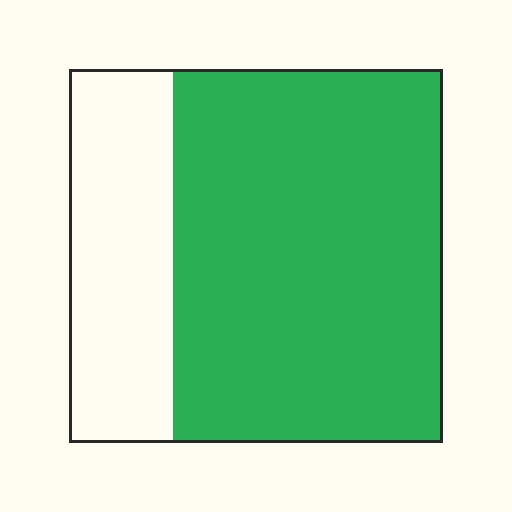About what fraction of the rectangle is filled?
About three quarters (3/4).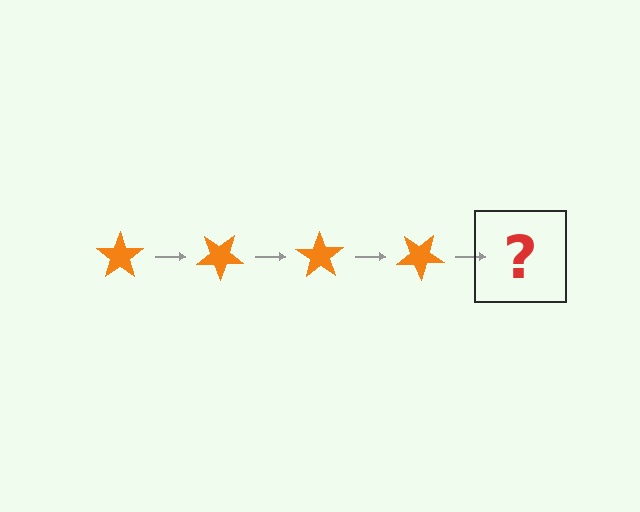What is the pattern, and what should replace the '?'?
The pattern is that the star rotates 35 degrees each step. The '?' should be an orange star rotated 140 degrees.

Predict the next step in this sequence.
The next step is an orange star rotated 140 degrees.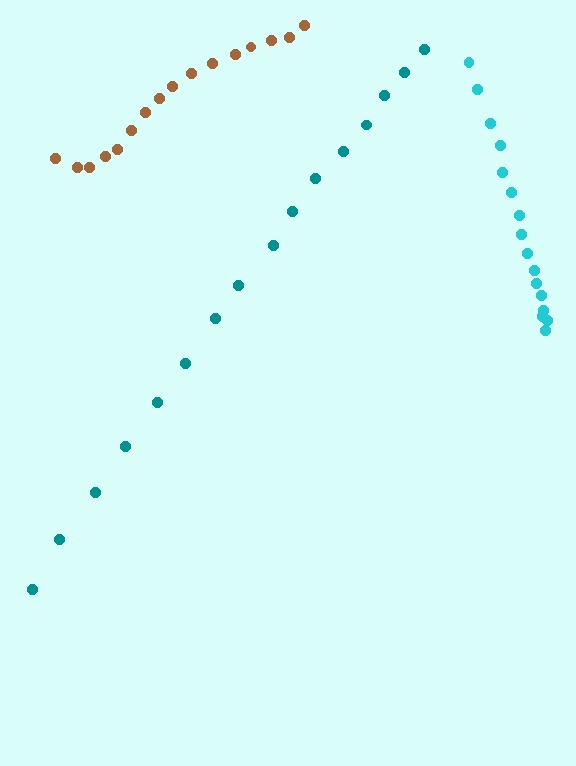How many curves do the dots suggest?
There are 3 distinct paths.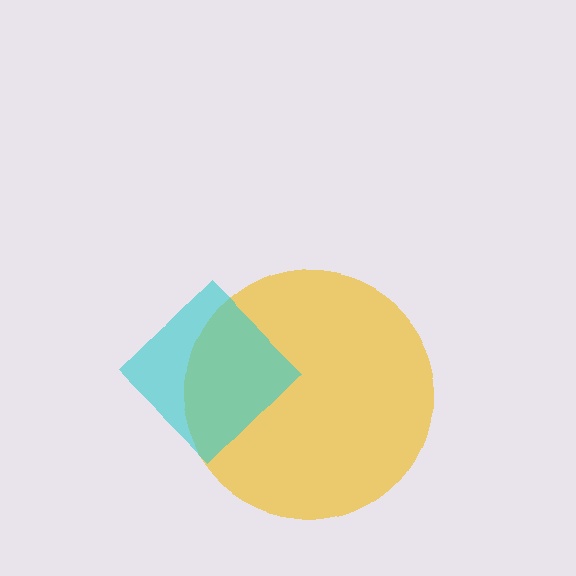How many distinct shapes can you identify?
There are 2 distinct shapes: a yellow circle, a cyan diamond.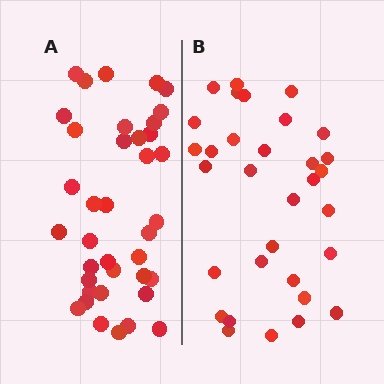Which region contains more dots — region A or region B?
Region A (the left region) has more dots.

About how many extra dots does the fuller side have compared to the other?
Region A has about 6 more dots than region B.